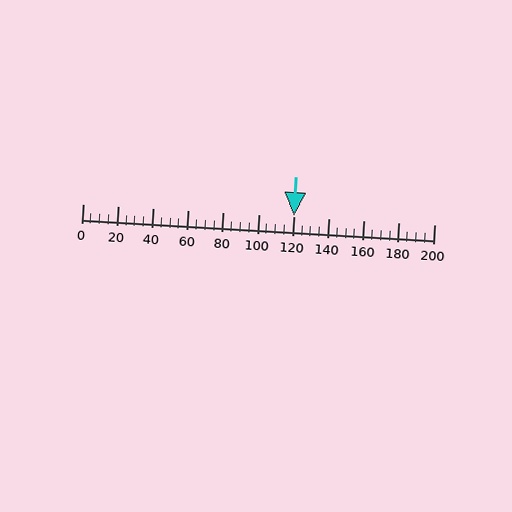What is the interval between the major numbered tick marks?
The major tick marks are spaced 20 units apart.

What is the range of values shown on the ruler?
The ruler shows values from 0 to 200.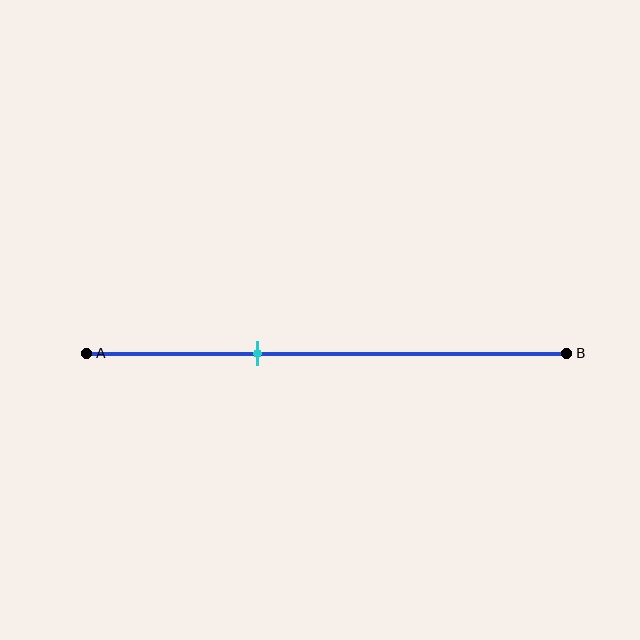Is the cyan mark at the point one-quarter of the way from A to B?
No, the mark is at about 35% from A, not at the 25% one-quarter point.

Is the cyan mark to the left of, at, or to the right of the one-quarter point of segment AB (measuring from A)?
The cyan mark is to the right of the one-quarter point of segment AB.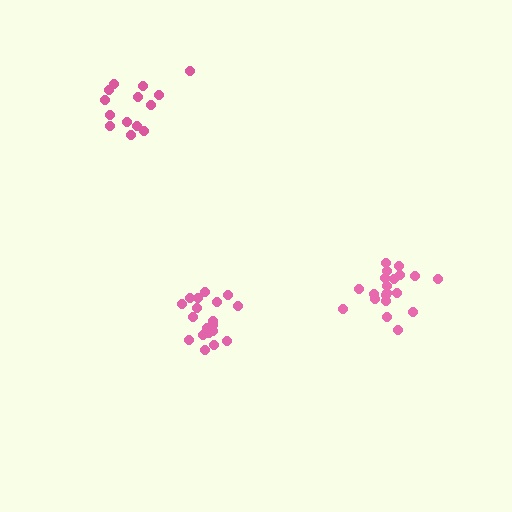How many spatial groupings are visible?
There are 3 spatial groupings.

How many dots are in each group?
Group 1: 14 dots, Group 2: 20 dots, Group 3: 20 dots (54 total).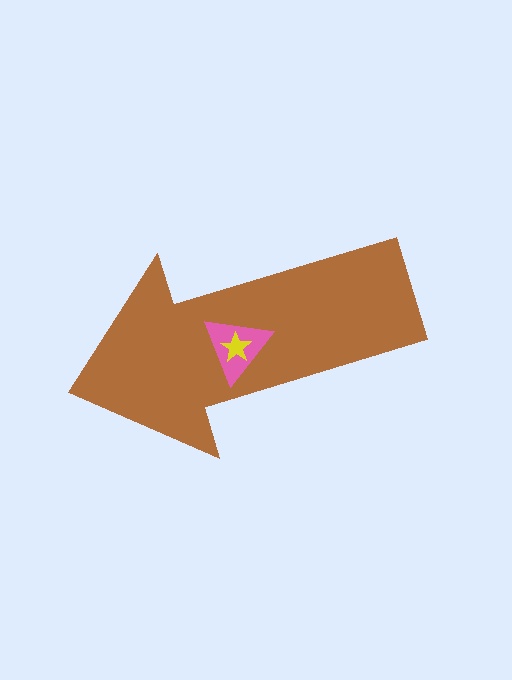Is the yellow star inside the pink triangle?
Yes.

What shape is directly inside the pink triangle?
The yellow star.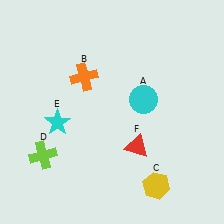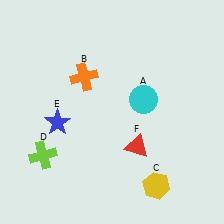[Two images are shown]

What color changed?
The star (E) changed from cyan in Image 1 to blue in Image 2.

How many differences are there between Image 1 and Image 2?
There is 1 difference between the two images.